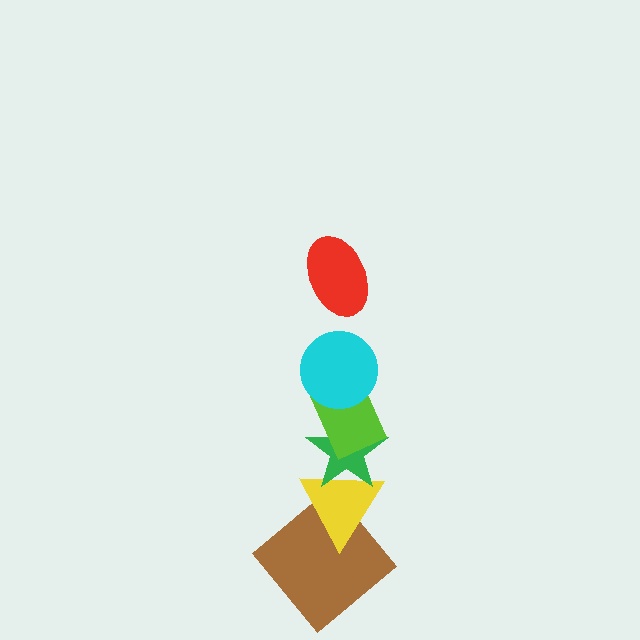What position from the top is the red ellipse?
The red ellipse is 1st from the top.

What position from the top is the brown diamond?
The brown diamond is 6th from the top.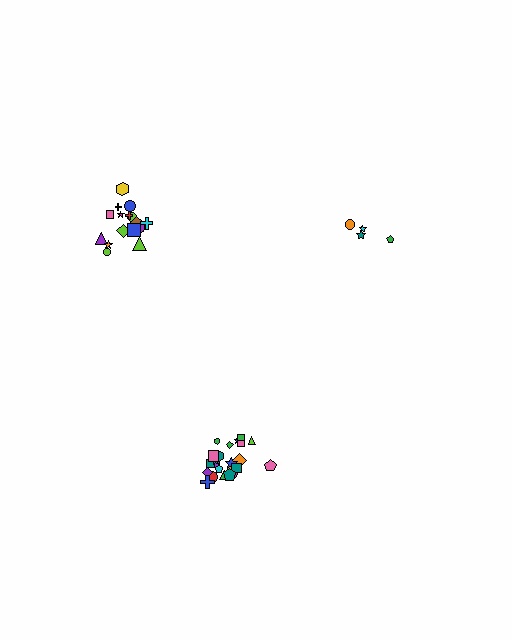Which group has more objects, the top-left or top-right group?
The top-left group.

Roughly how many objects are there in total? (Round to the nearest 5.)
Roughly 45 objects in total.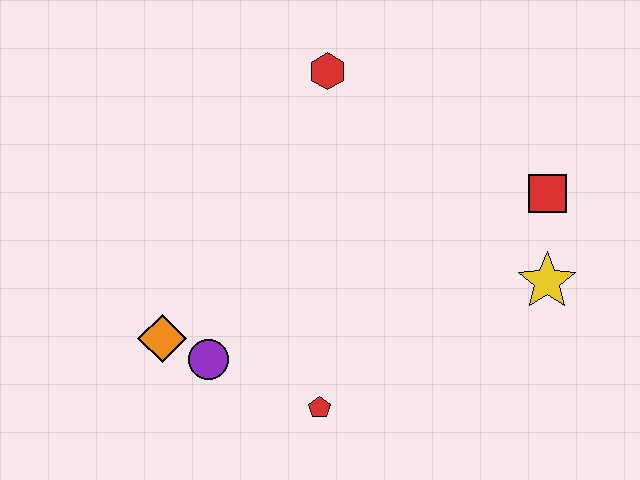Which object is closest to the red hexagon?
The red square is closest to the red hexagon.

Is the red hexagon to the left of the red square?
Yes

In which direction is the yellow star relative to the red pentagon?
The yellow star is to the right of the red pentagon.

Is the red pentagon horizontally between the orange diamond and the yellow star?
Yes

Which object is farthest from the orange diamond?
The red square is farthest from the orange diamond.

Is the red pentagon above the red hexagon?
No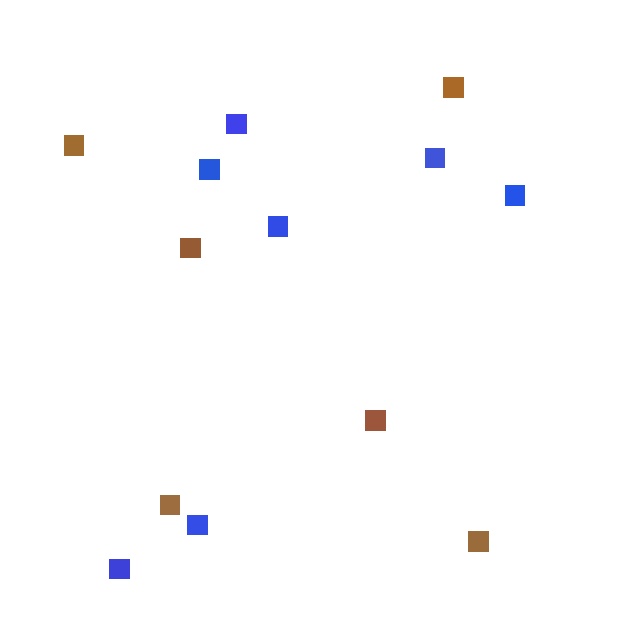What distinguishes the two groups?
There are 2 groups: one group of blue squares (7) and one group of brown squares (6).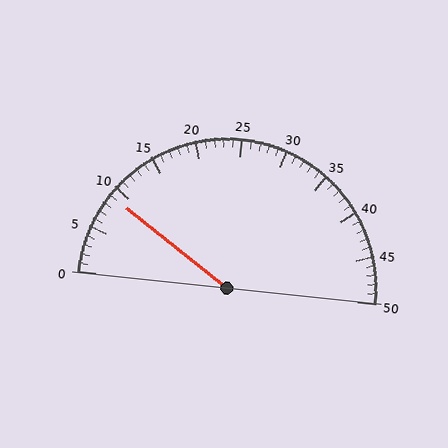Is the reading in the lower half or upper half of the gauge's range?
The reading is in the lower half of the range (0 to 50).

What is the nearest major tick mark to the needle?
The nearest major tick mark is 10.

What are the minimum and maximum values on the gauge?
The gauge ranges from 0 to 50.